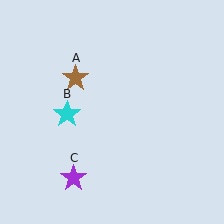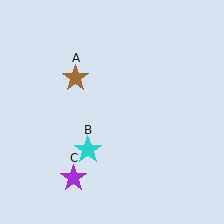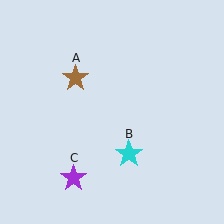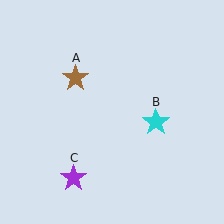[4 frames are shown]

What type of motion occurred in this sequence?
The cyan star (object B) rotated counterclockwise around the center of the scene.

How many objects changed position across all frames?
1 object changed position: cyan star (object B).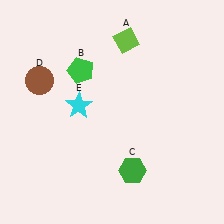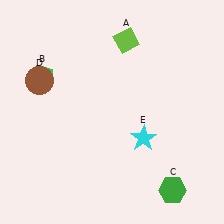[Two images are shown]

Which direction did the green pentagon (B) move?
The green pentagon (B) moved left.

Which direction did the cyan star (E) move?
The cyan star (E) moved right.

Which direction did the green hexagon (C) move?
The green hexagon (C) moved right.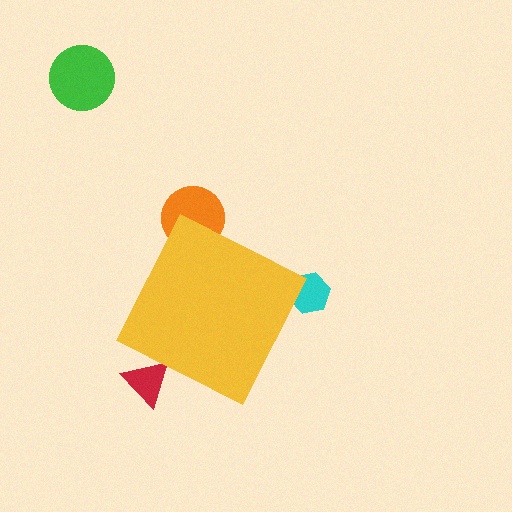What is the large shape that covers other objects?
A yellow diamond.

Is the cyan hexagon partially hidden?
Yes, the cyan hexagon is partially hidden behind the yellow diamond.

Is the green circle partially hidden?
No, the green circle is fully visible.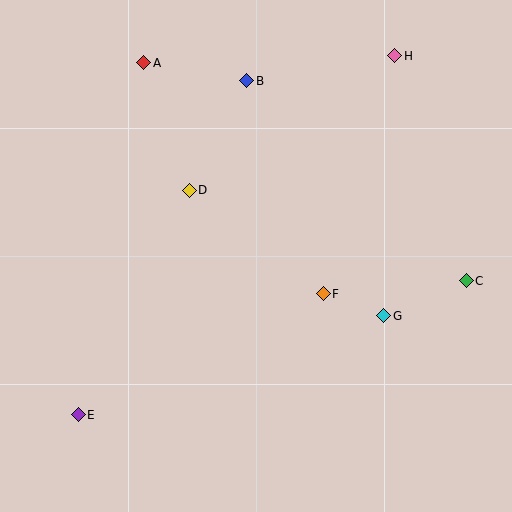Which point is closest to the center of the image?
Point F at (323, 294) is closest to the center.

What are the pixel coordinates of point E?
Point E is at (78, 415).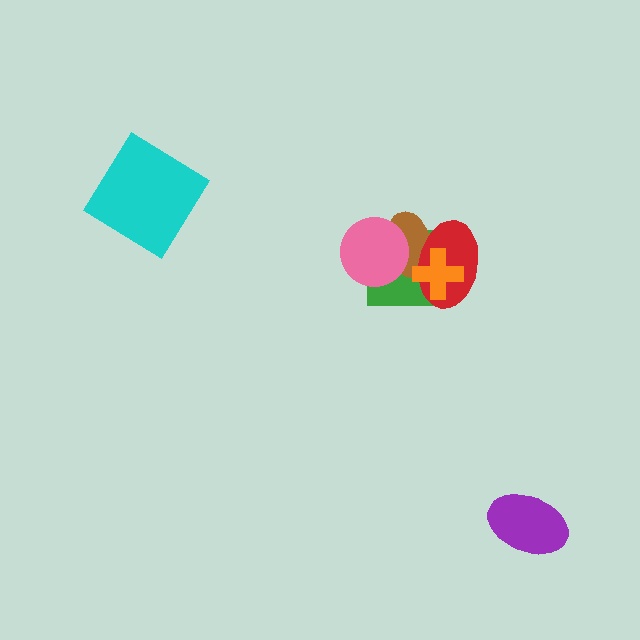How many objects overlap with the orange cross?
3 objects overlap with the orange cross.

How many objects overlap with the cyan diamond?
0 objects overlap with the cyan diamond.